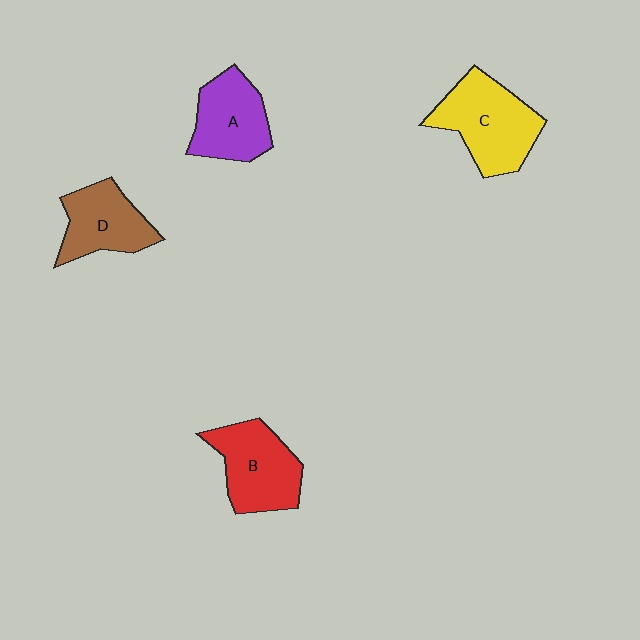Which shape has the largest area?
Shape C (yellow).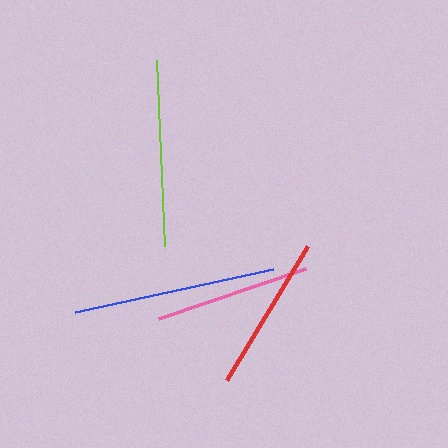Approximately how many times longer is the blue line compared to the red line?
The blue line is approximately 1.3 times the length of the red line.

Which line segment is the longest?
The blue line is the longest at approximately 203 pixels.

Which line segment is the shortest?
The pink line is the shortest at approximately 155 pixels.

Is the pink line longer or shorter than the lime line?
The lime line is longer than the pink line.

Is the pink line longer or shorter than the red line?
The red line is longer than the pink line.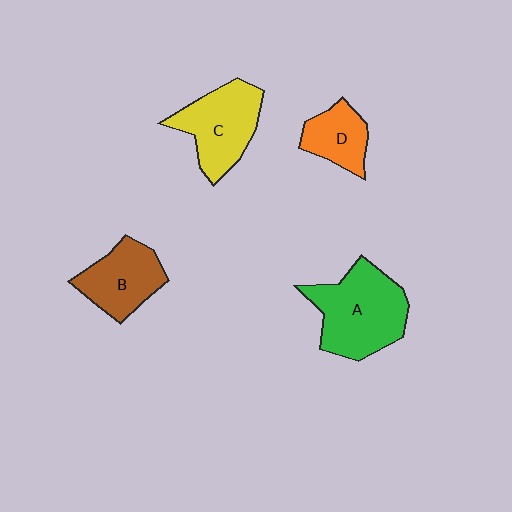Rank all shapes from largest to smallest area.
From largest to smallest: A (green), C (yellow), B (brown), D (orange).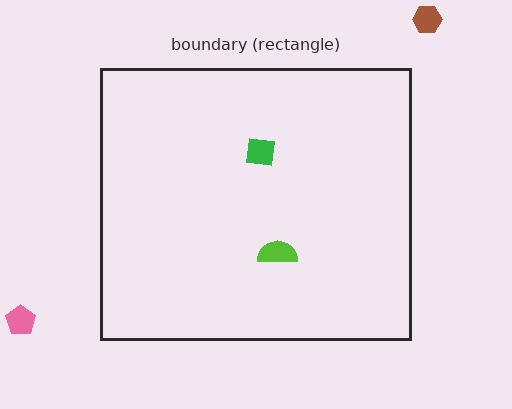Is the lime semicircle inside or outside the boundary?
Inside.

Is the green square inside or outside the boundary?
Inside.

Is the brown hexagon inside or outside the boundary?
Outside.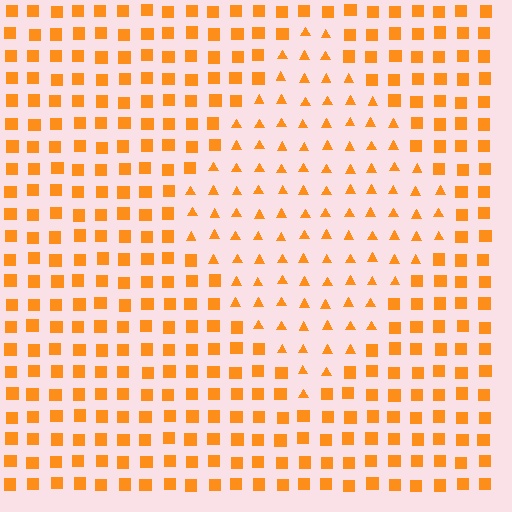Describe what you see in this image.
The image is filled with small orange elements arranged in a uniform grid. A diamond-shaped region contains triangles, while the surrounding area contains squares. The boundary is defined purely by the change in element shape.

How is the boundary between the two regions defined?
The boundary is defined by a change in element shape: triangles inside vs. squares outside. All elements share the same color and spacing.